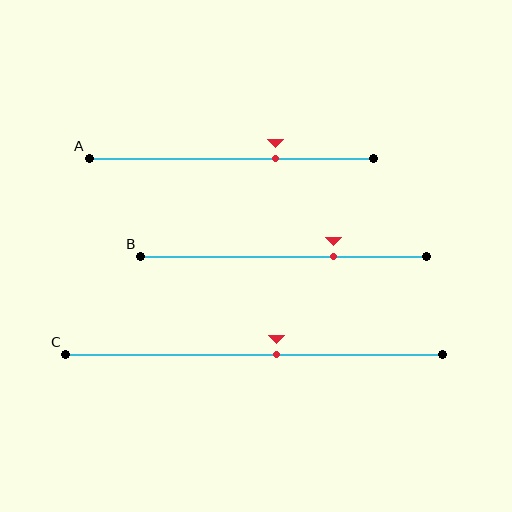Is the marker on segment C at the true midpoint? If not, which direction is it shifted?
No, the marker on segment C is shifted to the right by about 6% of the segment length.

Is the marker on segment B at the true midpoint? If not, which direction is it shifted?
No, the marker on segment B is shifted to the right by about 17% of the segment length.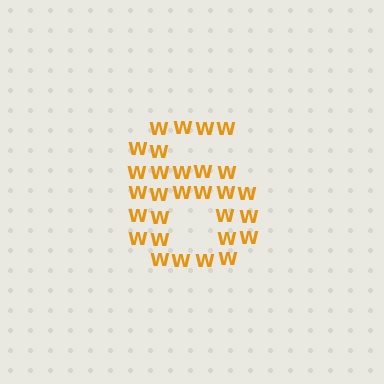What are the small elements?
The small elements are letter W's.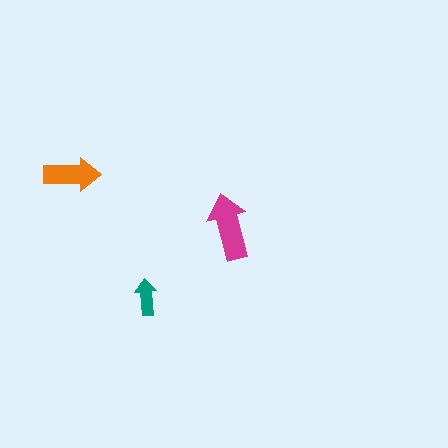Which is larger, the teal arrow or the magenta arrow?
The magenta one.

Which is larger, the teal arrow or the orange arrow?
The orange one.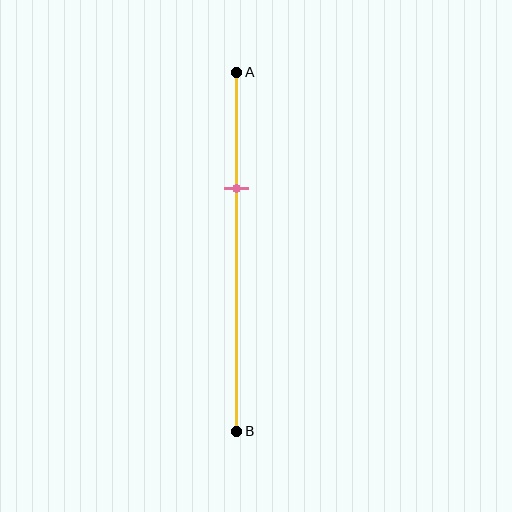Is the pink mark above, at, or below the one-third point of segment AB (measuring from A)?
The pink mark is approximately at the one-third point of segment AB.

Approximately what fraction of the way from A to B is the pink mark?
The pink mark is approximately 30% of the way from A to B.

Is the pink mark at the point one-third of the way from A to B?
Yes, the mark is approximately at the one-third point.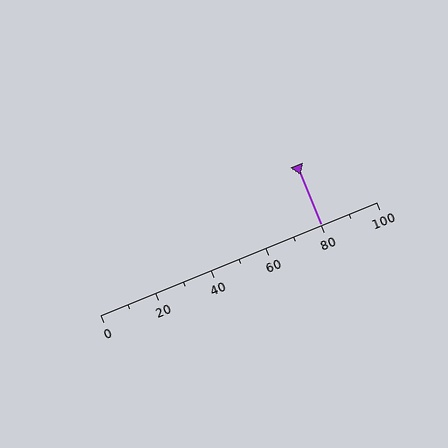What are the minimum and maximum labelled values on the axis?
The axis runs from 0 to 100.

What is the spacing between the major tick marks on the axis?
The major ticks are spaced 20 apart.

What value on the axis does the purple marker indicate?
The marker indicates approximately 80.